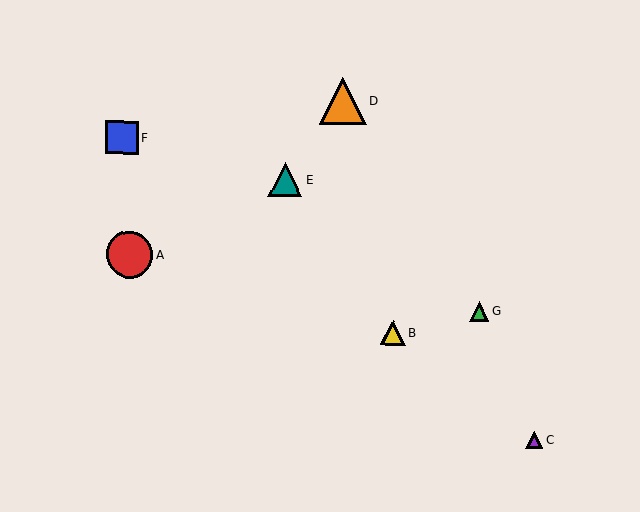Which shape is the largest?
The orange triangle (labeled D) is the largest.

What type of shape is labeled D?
Shape D is an orange triangle.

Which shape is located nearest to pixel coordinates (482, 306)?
The green triangle (labeled G) at (479, 312) is nearest to that location.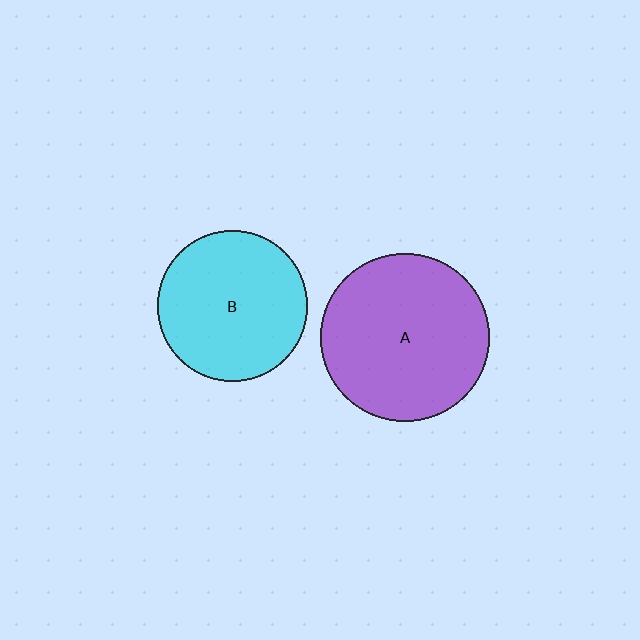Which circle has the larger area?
Circle A (purple).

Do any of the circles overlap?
No, none of the circles overlap.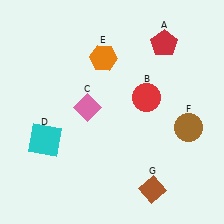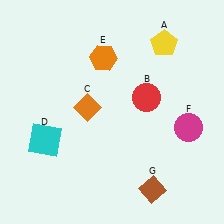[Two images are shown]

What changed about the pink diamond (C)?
In Image 1, C is pink. In Image 2, it changed to orange.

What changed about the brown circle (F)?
In Image 1, F is brown. In Image 2, it changed to magenta.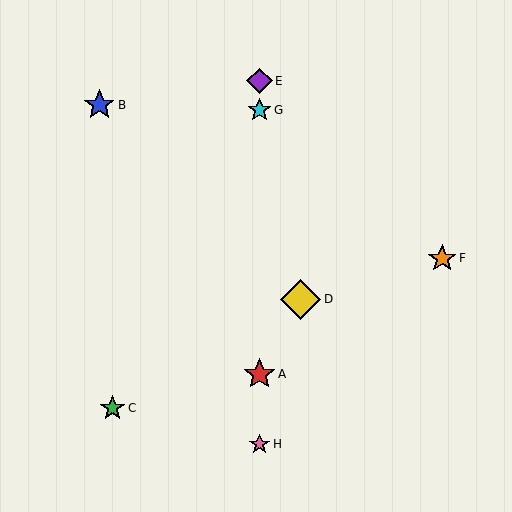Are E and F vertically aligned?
No, E is at x≈260 and F is at x≈442.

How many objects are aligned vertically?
4 objects (A, E, G, H) are aligned vertically.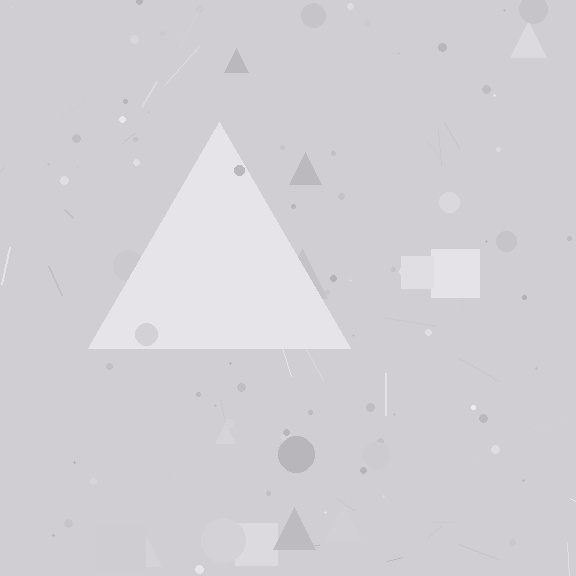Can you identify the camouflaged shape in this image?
The camouflaged shape is a triangle.